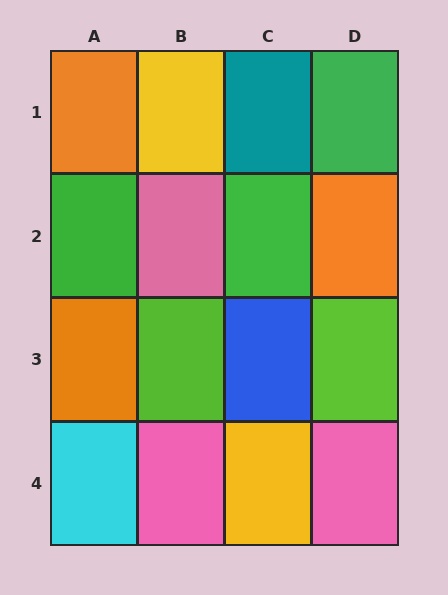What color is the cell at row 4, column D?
Pink.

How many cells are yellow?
2 cells are yellow.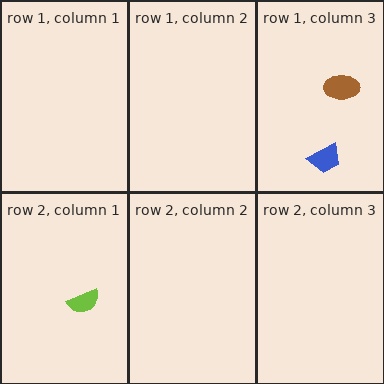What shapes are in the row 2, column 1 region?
The lime semicircle.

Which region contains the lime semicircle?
The row 2, column 1 region.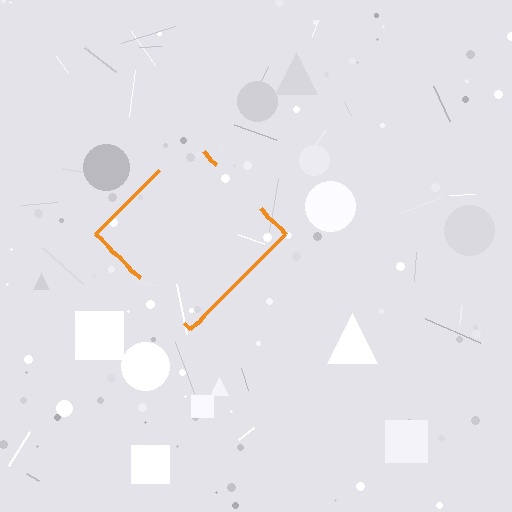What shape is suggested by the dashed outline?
The dashed outline suggests a diamond.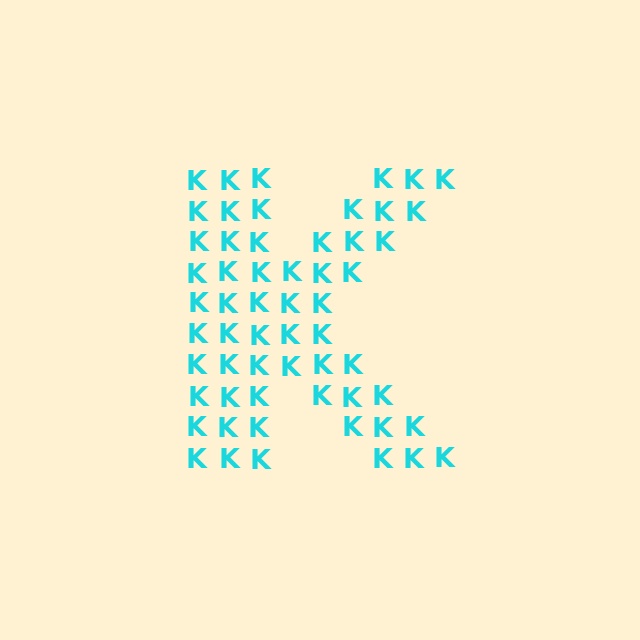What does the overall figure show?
The overall figure shows the letter K.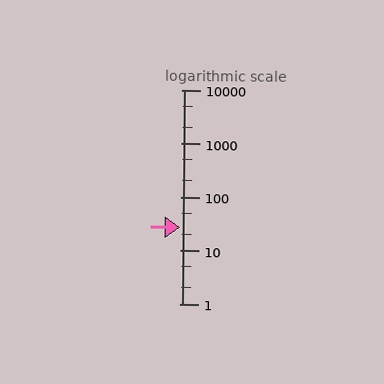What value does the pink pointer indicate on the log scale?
The pointer indicates approximately 27.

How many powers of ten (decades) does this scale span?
The scale spans 4 decades, from 1 to 10000.